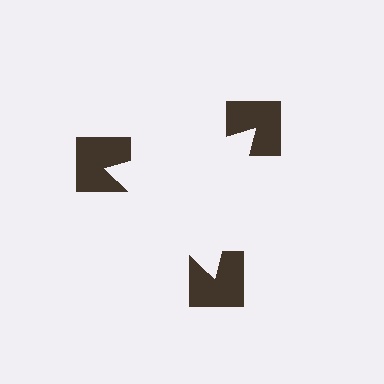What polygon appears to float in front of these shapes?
An illusory triangle — its edges are inferred from the aligned wedge cuts in the notched squares, not physically drawn.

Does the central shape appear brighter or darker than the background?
It typically appears slightly brighter than the background, even though no actual brightness change is drawn.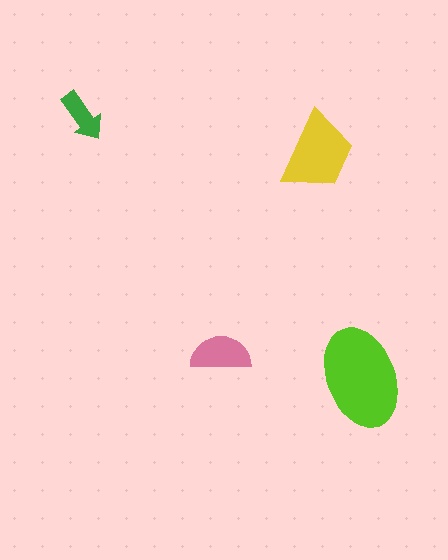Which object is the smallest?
The green arrow.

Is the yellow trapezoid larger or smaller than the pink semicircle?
Larger.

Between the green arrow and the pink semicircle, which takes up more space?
The pink semicircle.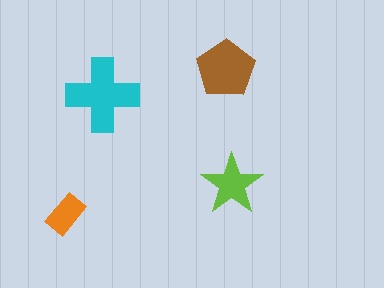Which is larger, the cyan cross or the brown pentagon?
The cyan cross.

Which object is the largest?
The cyan cross.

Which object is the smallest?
The orange rectangle.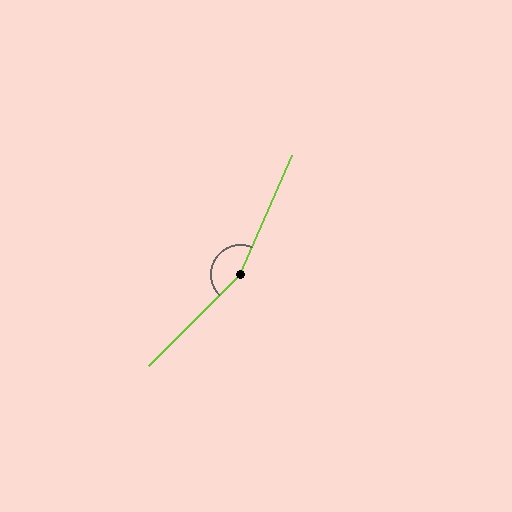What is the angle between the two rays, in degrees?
Approximately 159 degrees.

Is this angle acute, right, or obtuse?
It is obtuse.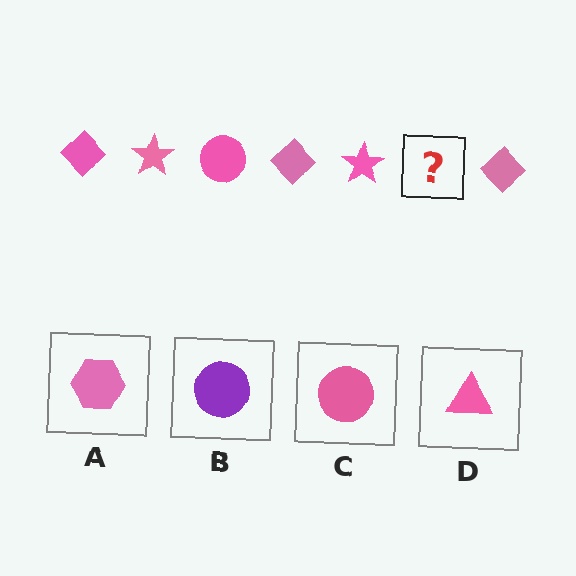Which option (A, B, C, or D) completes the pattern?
C.